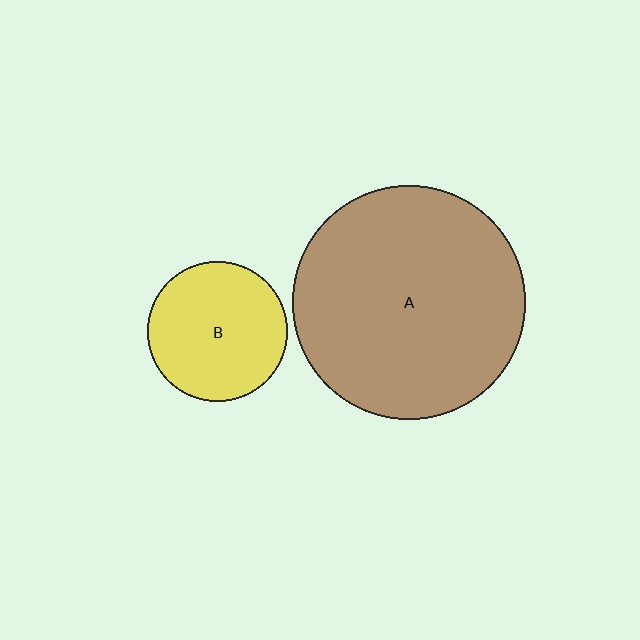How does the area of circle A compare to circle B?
Approximately 2.8 times.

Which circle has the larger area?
Circle A (brown).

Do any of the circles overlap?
No, none of the circles overlap.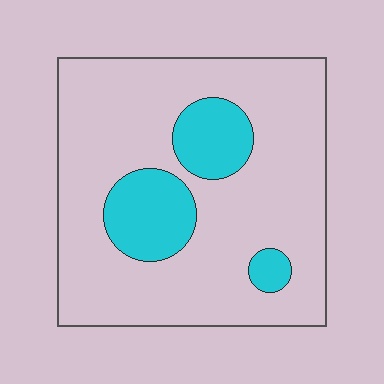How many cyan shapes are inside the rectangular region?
3.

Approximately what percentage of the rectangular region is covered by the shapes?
Approximately 20%.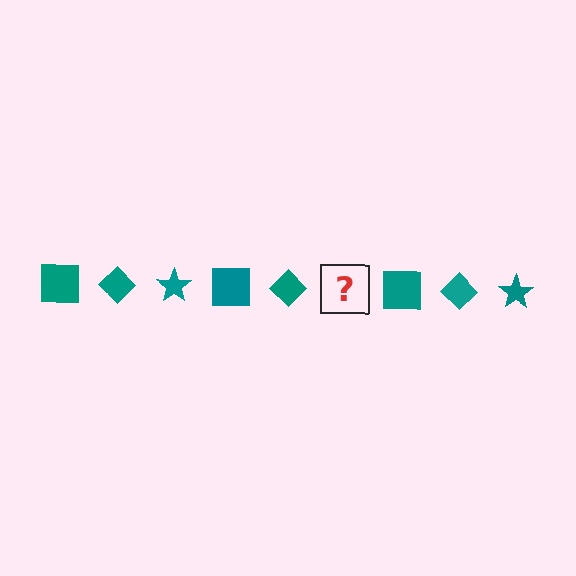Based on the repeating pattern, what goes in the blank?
The blank should be a teal star.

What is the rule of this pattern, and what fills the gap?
The rule is that the pattern cycles through square, diamond, star shapes in teal. The gap should be filled with a teal star.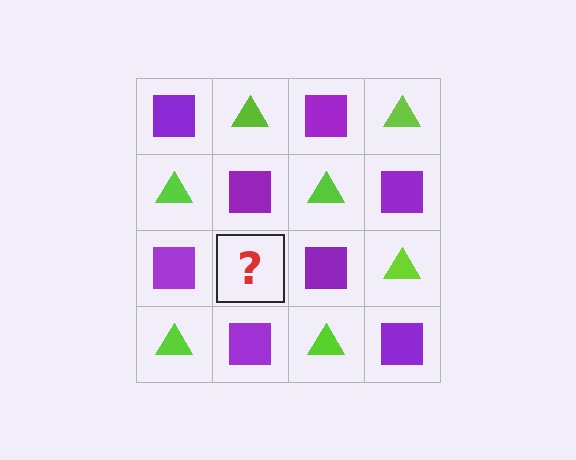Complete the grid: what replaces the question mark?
The question mark should be replaced with a lime triangle.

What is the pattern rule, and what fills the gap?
The rule is that it alternates purple square and lime triangle in a checkerboard pattern. The gap should be filled with a lime triangle.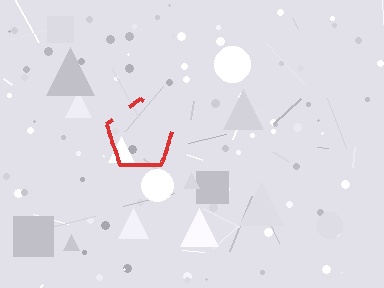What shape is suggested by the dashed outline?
The dashed outline suggests a pentagon.